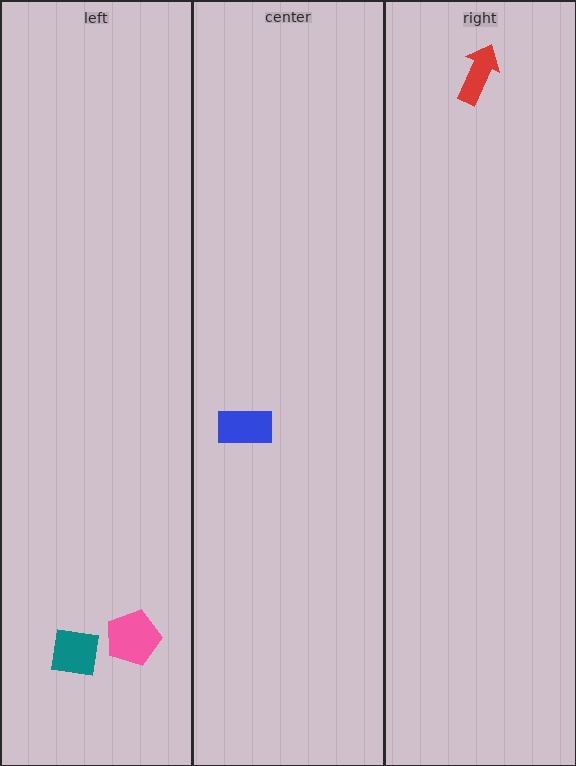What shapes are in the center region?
The blue rectangle.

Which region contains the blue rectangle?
The center region.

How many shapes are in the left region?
2.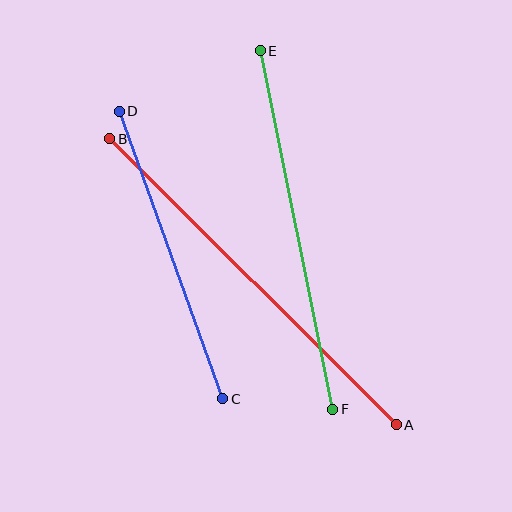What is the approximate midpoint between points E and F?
The midpoint is at approximately (296, 230) pixels.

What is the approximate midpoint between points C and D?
The midpoint is at approximately (171, 255) pixels.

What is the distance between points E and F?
The distance is approximately 365 pixels.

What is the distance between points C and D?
The distance is approximately 305 pixels.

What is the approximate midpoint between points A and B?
The midpoint is at approximately (253, 282) pixels.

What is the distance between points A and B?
The distance is approximately 405 pixels.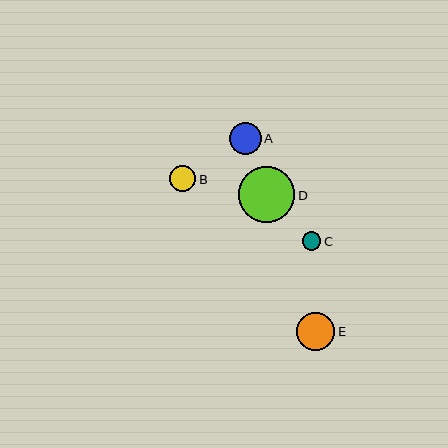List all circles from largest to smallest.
From largest to smallest: D, E, A, B, C.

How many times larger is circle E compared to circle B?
Circle E is approximately 1.5 times the size of circle B.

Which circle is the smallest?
Circle C is the smallest with a size of approximately 19 pixels.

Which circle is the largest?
Circle D is the largest with a size of approximately 56 pixels.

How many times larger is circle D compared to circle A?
Circle D is approximately 1.8 times the size of circle A.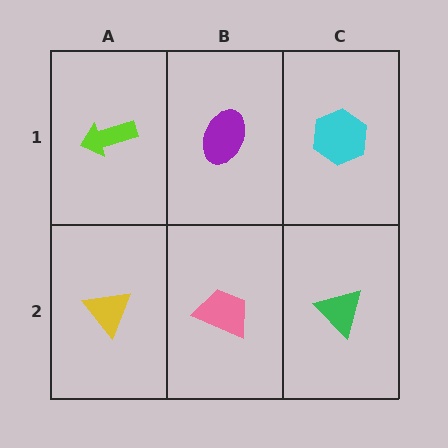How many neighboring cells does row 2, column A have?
2.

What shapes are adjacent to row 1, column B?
A pink trapezoid (row 2, column B), a lime arrow (row 1, column A), a cyan hexagon (row 1, column C).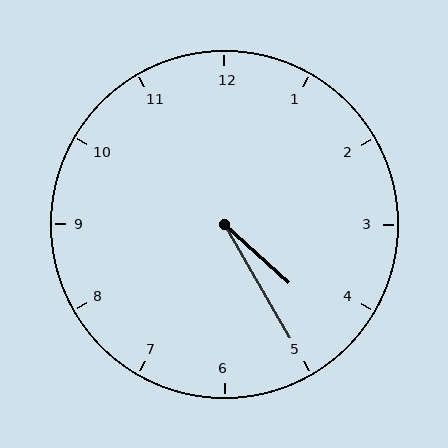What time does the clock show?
4:25.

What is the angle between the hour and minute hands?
Approximately 18 degrees.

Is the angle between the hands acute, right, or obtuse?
It is acute.